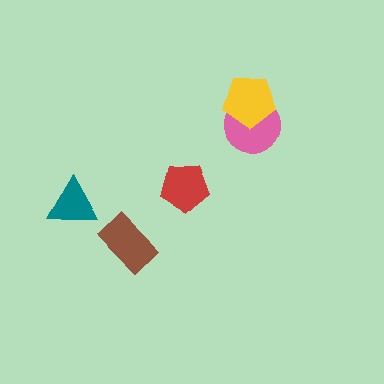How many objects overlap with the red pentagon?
0 objects overlap with the red pentagon.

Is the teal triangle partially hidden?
No, no other shape covers it.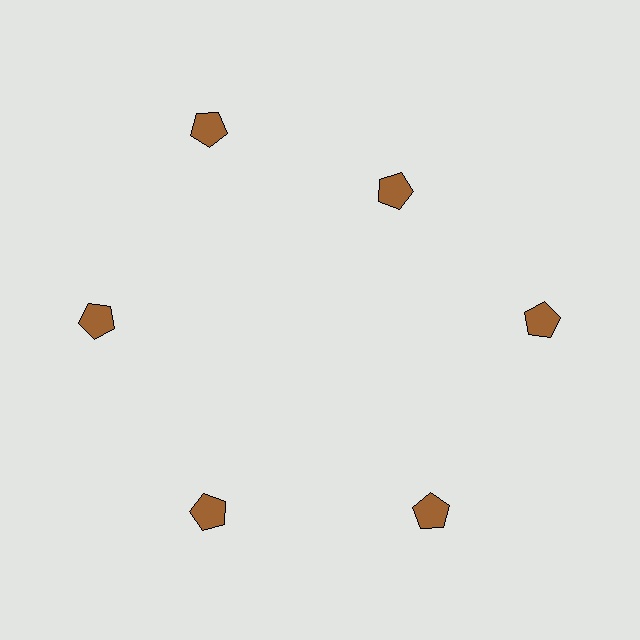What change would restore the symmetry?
The symmetry would be restored by moving it outward, back onto the ring so that all 6 pentagons sit at equal angles and equal distance from the center.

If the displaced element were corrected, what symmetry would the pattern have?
It would have 6-fold rotational symmetry — the pattern would map onto itself every 60 degrees.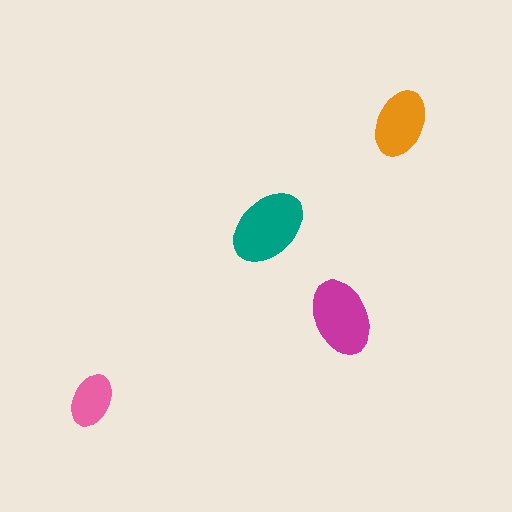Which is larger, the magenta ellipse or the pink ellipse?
The magenta one.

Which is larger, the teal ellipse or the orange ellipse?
The teal one.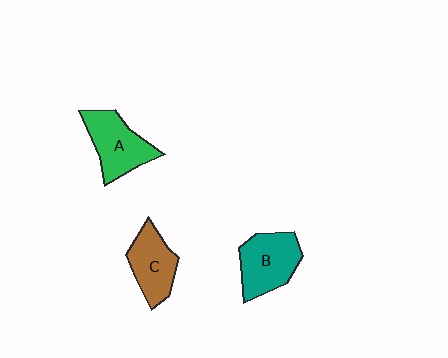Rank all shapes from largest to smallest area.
From largest to smallest: B (teal), A (green), C (brown).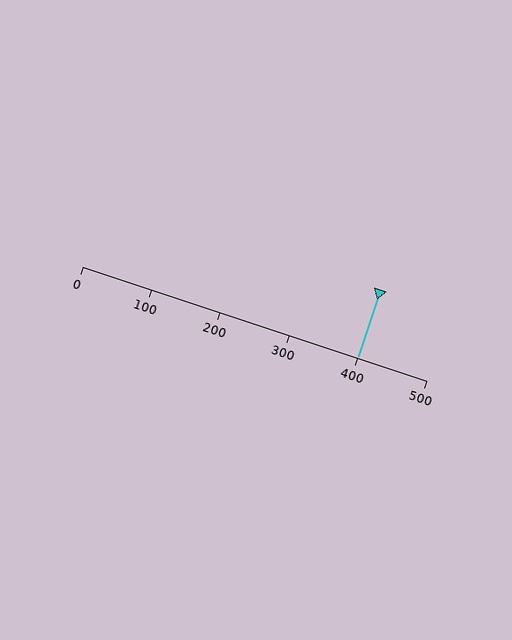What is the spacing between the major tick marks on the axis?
The major ticks are spaced 100 apart.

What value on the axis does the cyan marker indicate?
The marker indicates approximately 400.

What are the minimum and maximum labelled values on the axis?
The axis runs from 0 to 500.